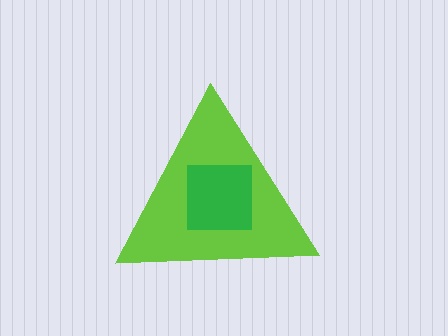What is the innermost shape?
The green square.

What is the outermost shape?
The lime triangle.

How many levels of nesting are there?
2.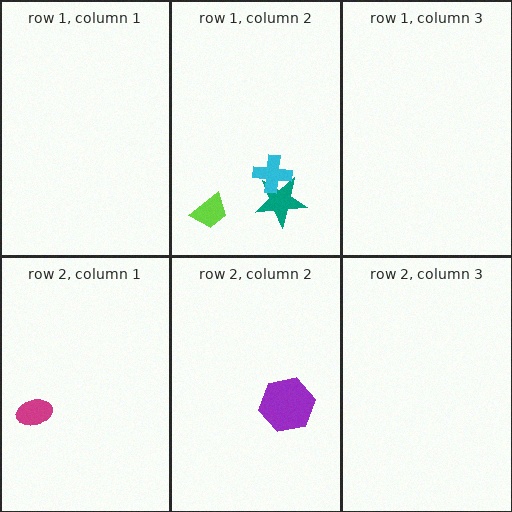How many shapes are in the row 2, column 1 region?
1.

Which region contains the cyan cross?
The row 1, column 2 region.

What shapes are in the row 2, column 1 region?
The magenta ellipse.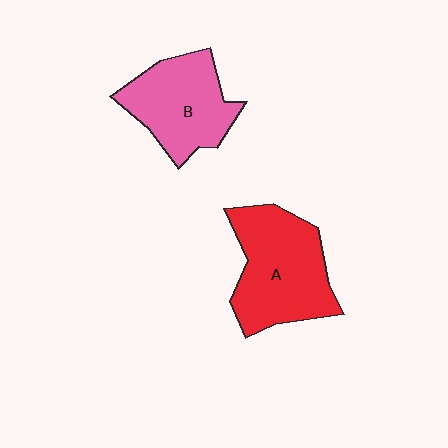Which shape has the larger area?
Shape A (red).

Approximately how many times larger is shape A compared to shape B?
Approximately 1.2 times.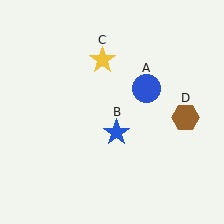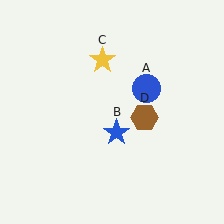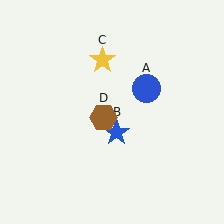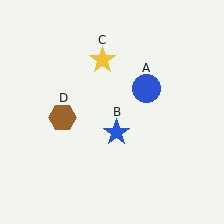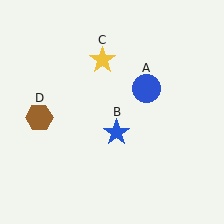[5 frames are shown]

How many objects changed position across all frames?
1 object changed position: brown hexagon (object D).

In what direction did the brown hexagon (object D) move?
The brown hexagon (object D) moved left.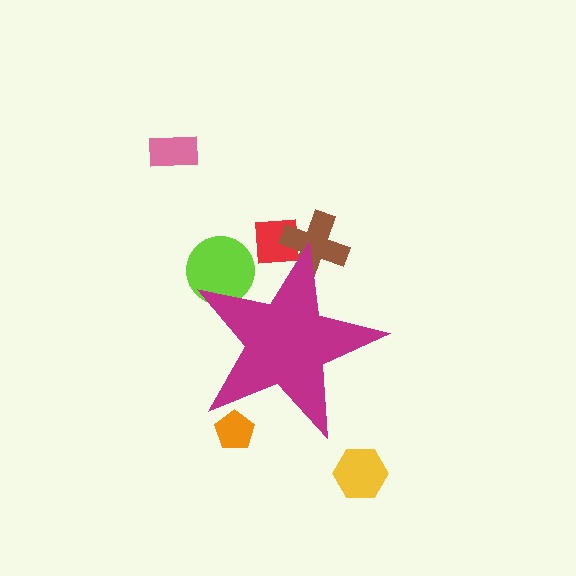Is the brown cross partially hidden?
Yes, the brown cross is partially hidden behind the magenta star.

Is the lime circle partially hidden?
Yes, the lime circle is partially hidden behind the magenta star.